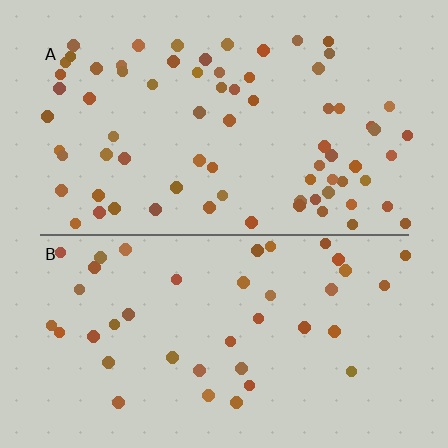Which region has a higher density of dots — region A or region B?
A (the top).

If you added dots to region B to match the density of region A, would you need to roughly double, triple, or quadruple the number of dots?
Approximately double.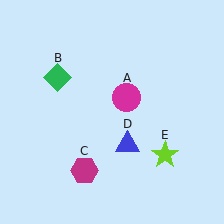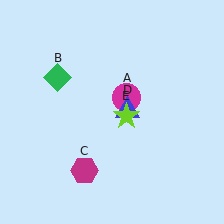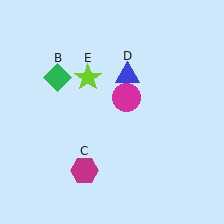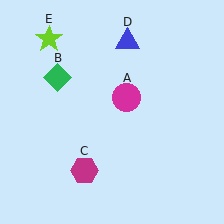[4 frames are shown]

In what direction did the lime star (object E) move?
The lime star (object E) moved up and to the left.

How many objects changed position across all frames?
2 objects changed position: blue triangle (object D), lime star (object E).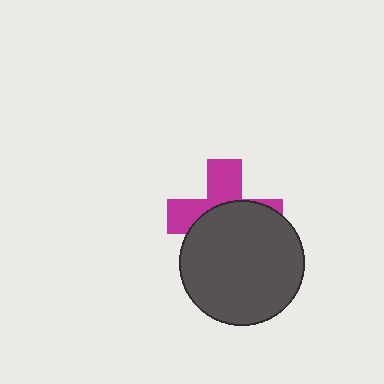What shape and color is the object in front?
The object in front is a dark gray circle.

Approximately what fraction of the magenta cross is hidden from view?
Roughly 58% of the magenta cross is hidden behind the dark gray circle.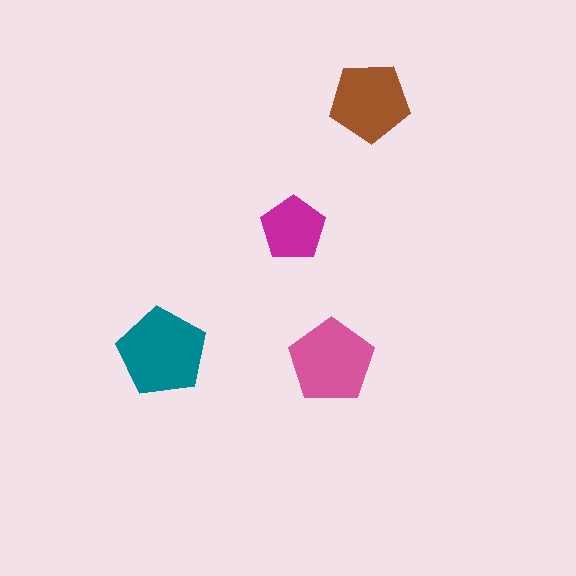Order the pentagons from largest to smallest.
the teal one, the pink one, the brown one, the magenta one.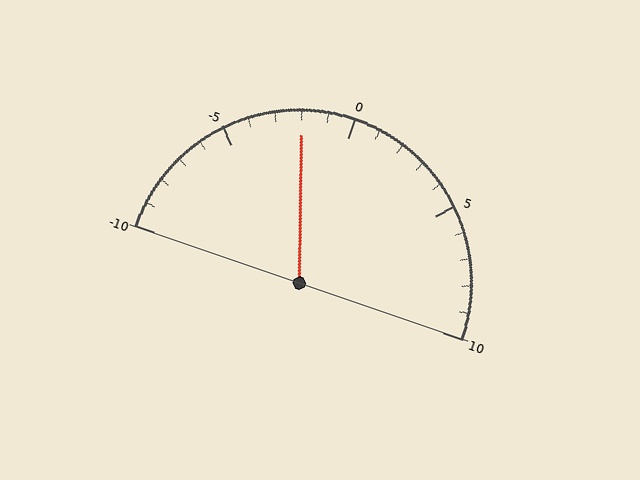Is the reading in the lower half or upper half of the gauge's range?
The reading is in the lower half of the range (-10 to 10).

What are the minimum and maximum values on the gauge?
The gauge ranges from -10 to 10.